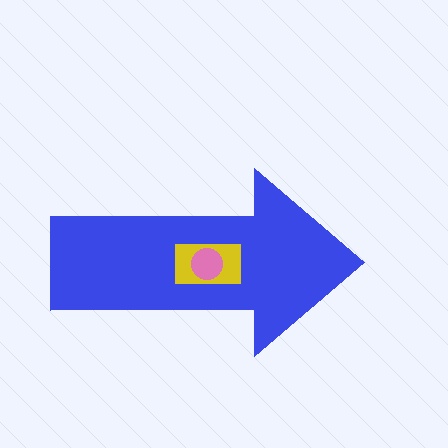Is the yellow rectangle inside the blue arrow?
Yes.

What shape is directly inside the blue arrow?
The yellow rectangle.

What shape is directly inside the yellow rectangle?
The pink circle.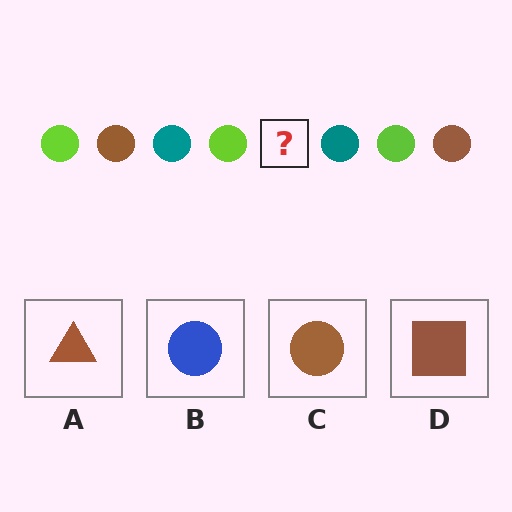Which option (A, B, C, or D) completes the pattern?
C.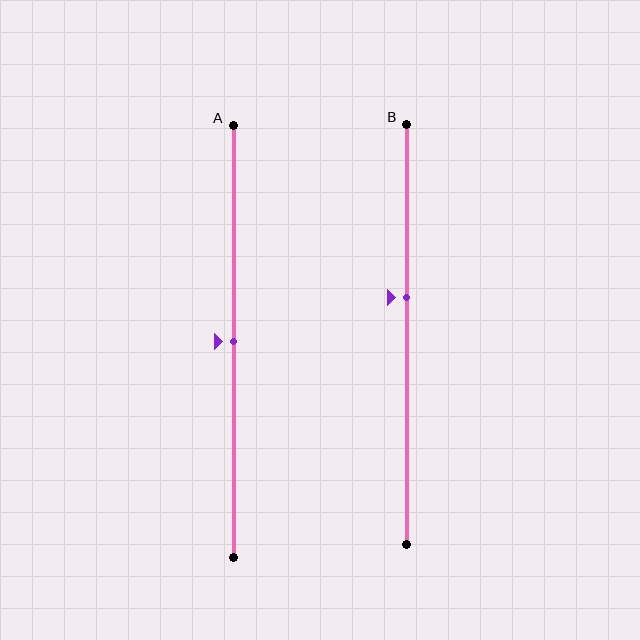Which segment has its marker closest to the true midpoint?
Segment A has its marker closest to the true midpoint.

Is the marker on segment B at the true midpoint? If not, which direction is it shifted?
No, the marker on segment B is shifted upward by about 9% of the segment length.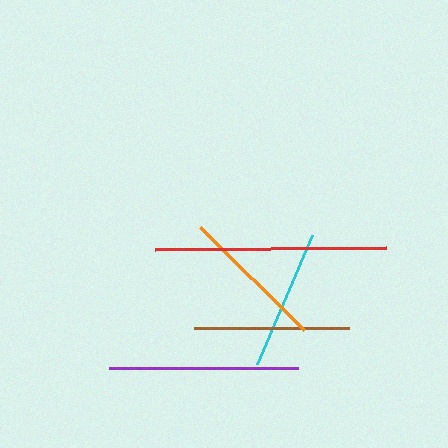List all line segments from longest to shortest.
From longest to shortest: red, purple, brown, orange, cyan.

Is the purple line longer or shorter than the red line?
The red line is longer than the purple line.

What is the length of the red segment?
The red segment is approximately 231 pixels long.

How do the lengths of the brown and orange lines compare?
The brown and orange lines are approximately the same length.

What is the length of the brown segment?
The brown segment is approximately 155 pixels long.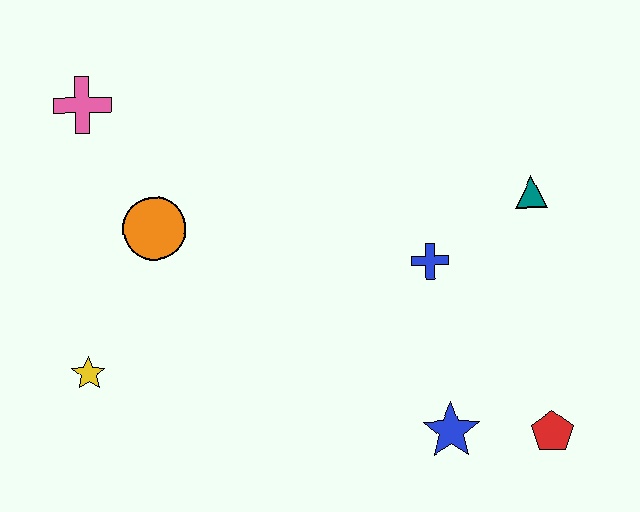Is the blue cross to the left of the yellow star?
No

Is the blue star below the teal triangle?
Yes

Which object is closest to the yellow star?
The orange circle is closest to the yellow star.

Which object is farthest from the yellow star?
The teal triangle is farthest from the yellow star.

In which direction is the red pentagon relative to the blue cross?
The red pentagon is below the blue cross.